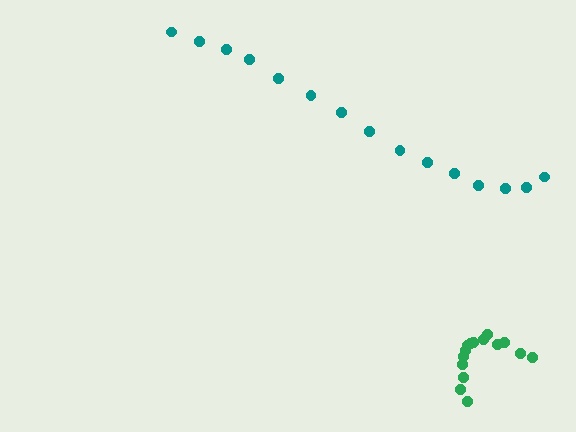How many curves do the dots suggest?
There are 2 distinct paths.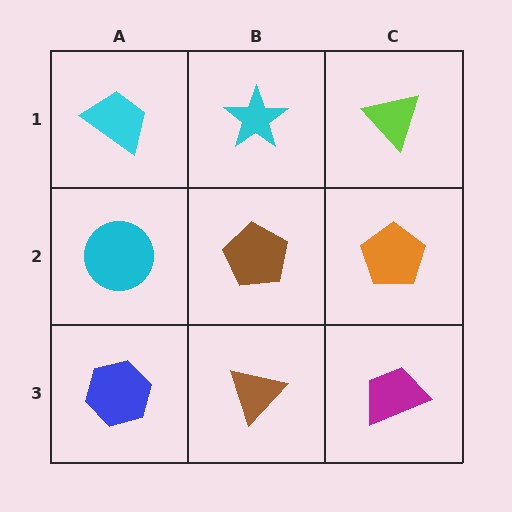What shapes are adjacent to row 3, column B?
A brown pentagon (row 2, column B), a blue hexagon (row 3, column A), a magenta trapezoid (row 3, column C).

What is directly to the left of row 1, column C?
A cyan star.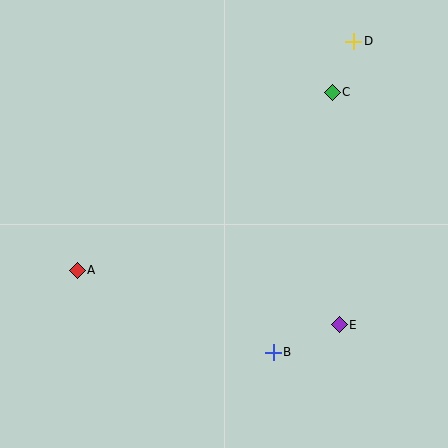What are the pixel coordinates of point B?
Point B is at (273, 352).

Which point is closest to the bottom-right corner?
Point E is closest to the bottom-right corner.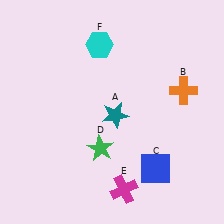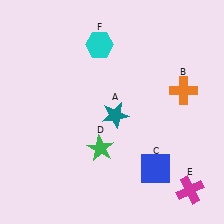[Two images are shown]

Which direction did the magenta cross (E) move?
The magenta cross (E) moved right.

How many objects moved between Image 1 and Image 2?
1 object moved between the two images.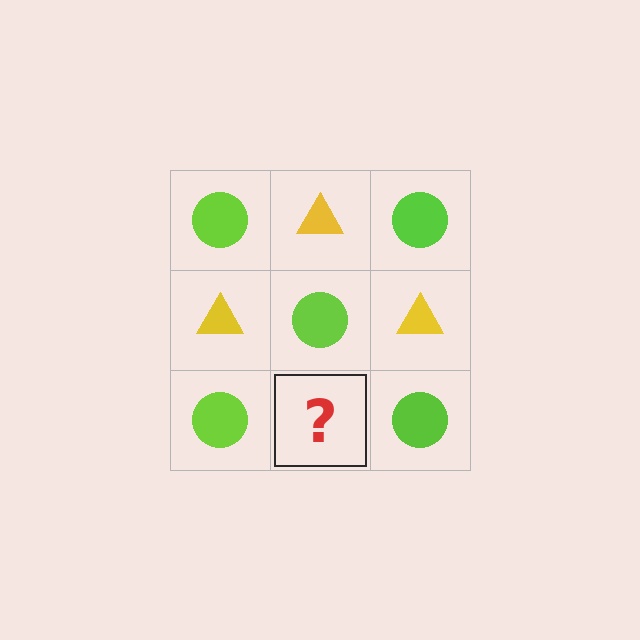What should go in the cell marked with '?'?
The missing cell should contain a yellow triangle.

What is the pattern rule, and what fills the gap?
The rule is that it alternates lime circle and yellow triangle in a checkerboard pattern. The gap should be filled with a yellow triangle.